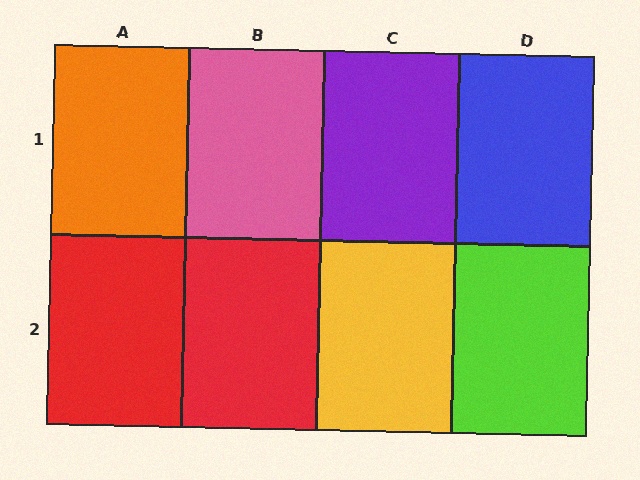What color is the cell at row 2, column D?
Lime.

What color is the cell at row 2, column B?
Red.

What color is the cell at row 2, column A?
Red.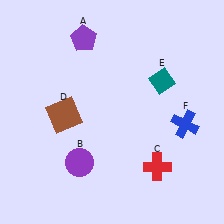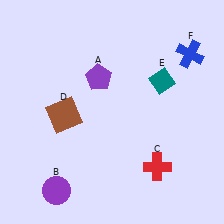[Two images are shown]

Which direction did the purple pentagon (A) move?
The purple pentagon (A) moved down.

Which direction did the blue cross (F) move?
The blue cross (F) moved up.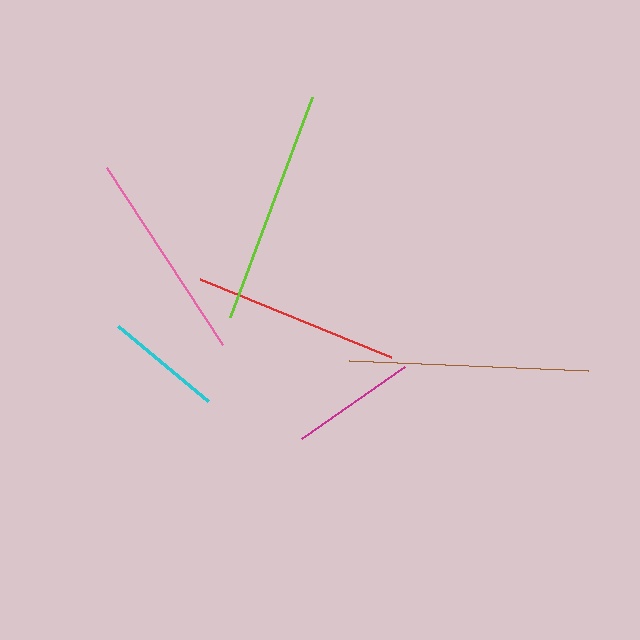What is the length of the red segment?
The red segment is approximately 206 pixels long.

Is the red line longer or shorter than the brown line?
The brown line is longer than the red line.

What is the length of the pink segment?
The pink segment is approximately 212 pixels long.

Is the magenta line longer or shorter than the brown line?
The brown line is longer than the magenta line.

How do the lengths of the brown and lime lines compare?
The brown and lime lines are approximately the same length.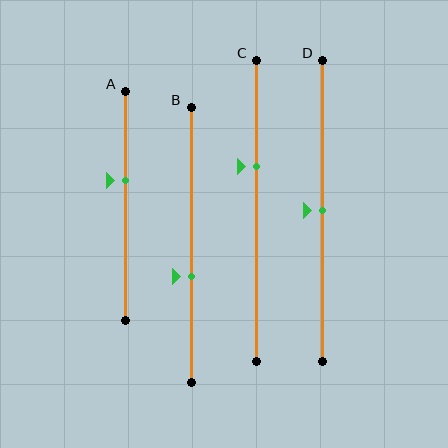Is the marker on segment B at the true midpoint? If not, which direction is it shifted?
No, the marker on segment B is shifted downward by about 12% of the segment length.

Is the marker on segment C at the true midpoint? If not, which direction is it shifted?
No, the marker on segment C is shifted upward by about 14% of the segment length.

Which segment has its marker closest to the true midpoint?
Segment D has its marker closest to the true midpoint.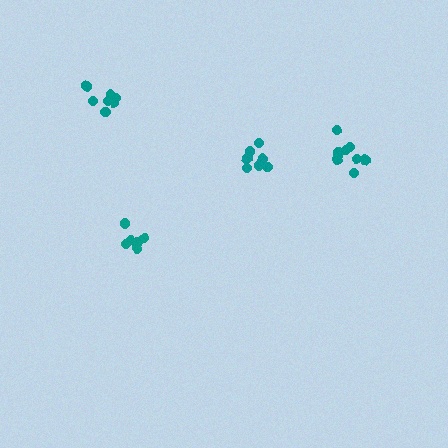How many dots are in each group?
Group 1: 11 dots, Group 2: 9 dots, Group 3: 7 dots, Group 4: 7 dots (34 total).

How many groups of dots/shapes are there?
There are 4 groups.